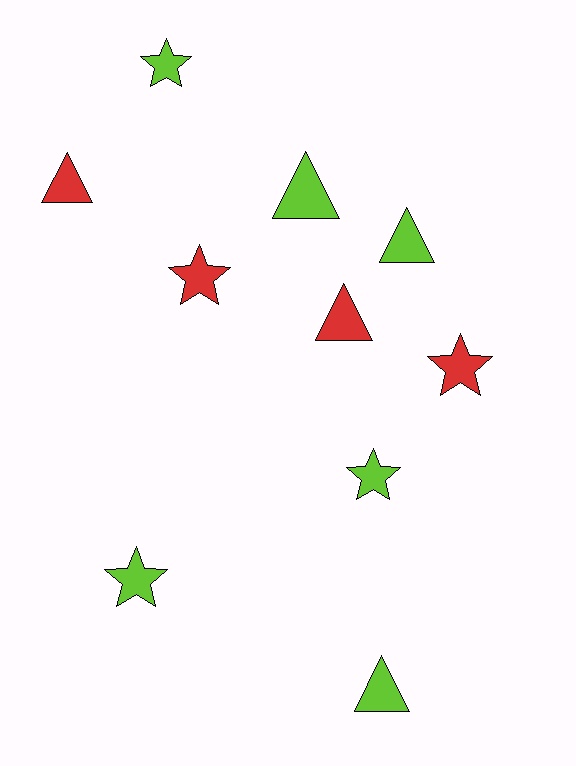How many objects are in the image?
There are 10 objects.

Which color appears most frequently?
Lime, with 6 objects.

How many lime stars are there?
There are 3 lime stars.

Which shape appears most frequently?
Star, with 5 objects.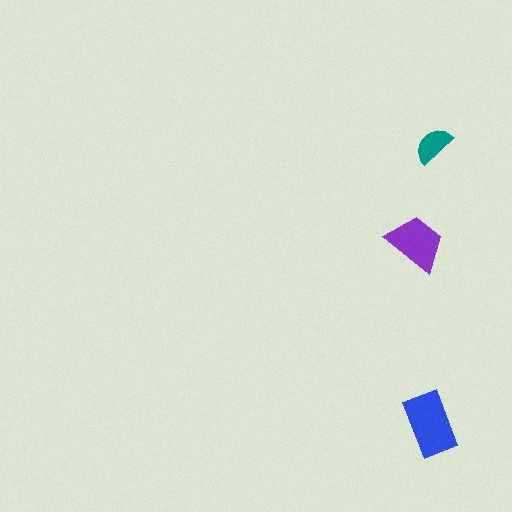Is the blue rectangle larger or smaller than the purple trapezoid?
Larger.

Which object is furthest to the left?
The purple trapezoid is leftmost.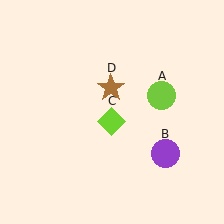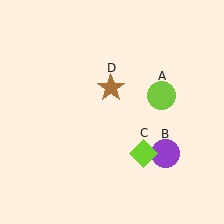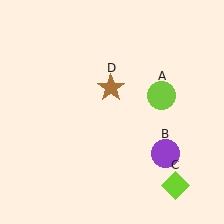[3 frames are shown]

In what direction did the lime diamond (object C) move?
The lime diamond (object C) moved down and to the right.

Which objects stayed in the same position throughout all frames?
Lime circle (object A) and purple circle (object B) and brown star (object D) remained stationary.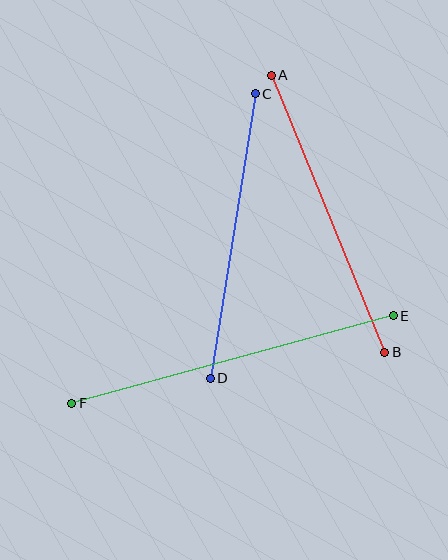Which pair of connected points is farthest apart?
Points E and F are farthest apart.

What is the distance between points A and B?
The distance is approximately 300 pixels.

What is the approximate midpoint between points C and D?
The midpoint is at approximately (233, 236) pixels.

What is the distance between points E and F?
The distance is approximately 333 pixels.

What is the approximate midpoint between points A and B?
The midpoint is at approximately (328, 214) pixels.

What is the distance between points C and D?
The distance is approximately 288 pixels.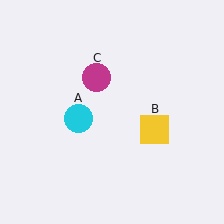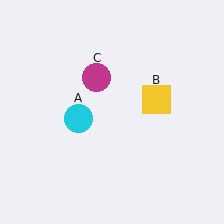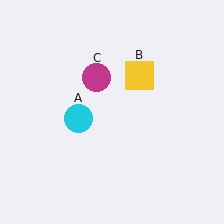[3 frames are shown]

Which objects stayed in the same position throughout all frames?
Cyan circle (object A) and magenta circle (object C) remained stationary.